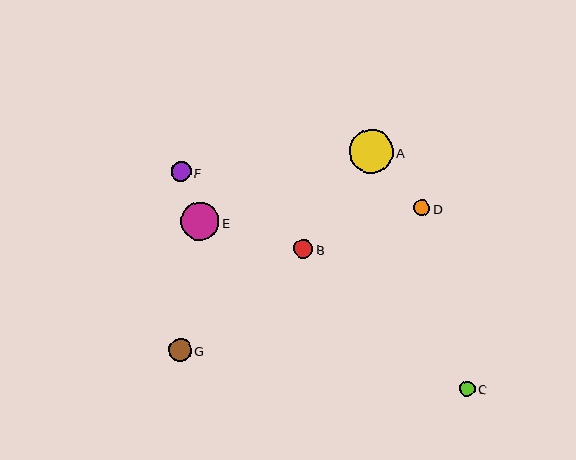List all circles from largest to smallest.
From largest to smallest: A, E, G, F, B, D, C.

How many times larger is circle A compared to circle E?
Circle A is approximately 1.1 times the size of circle E.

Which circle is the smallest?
Circle C is the smallest with a size of approximately 16 pixels.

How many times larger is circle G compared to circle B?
Circle G is approximately 1.2 times the size of circle B.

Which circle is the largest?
Circle A is the largest with a size of approximately 44 pixels.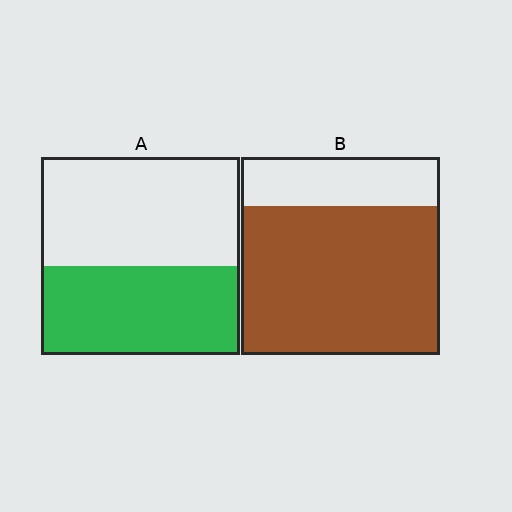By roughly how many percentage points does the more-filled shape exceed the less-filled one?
By roughly 30 percentage points (B over A).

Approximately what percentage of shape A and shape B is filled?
A is approximately 45% and B is approximately 75%.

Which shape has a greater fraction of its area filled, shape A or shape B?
Shape B.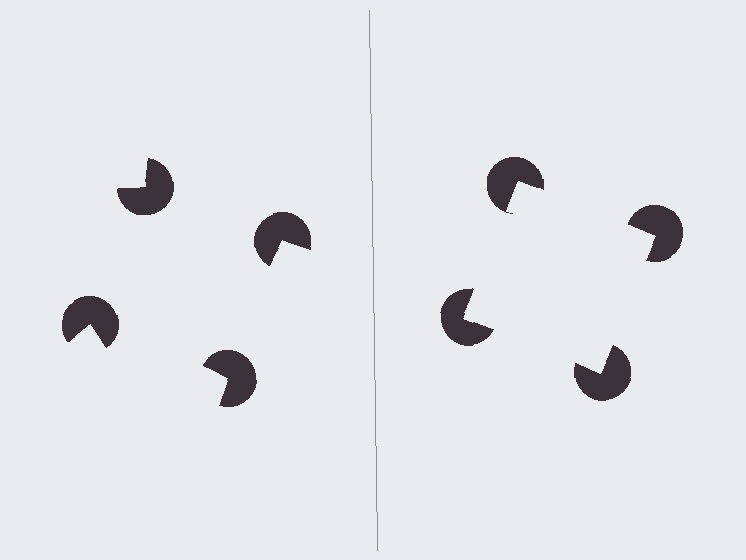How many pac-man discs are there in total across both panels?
8 — 4 on each side.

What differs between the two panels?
The pac-man discs are positioned identically on both sides; only the wedge orientations differ. On the right they align to a square; on the left they are misaligned.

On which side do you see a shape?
An illusory square appears on the right side. On the left side the wedge cuts are rotated, so no coherent shape forms.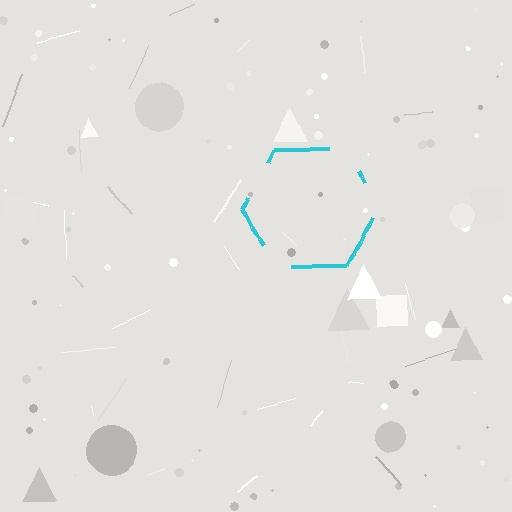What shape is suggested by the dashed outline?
The dashed outline suggests a hexagon.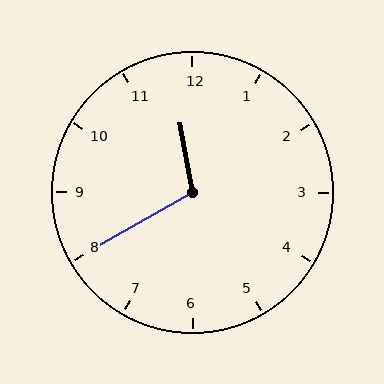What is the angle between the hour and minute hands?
Approximately 110 degrees.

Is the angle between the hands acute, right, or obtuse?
It is obtuse.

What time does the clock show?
11:40.